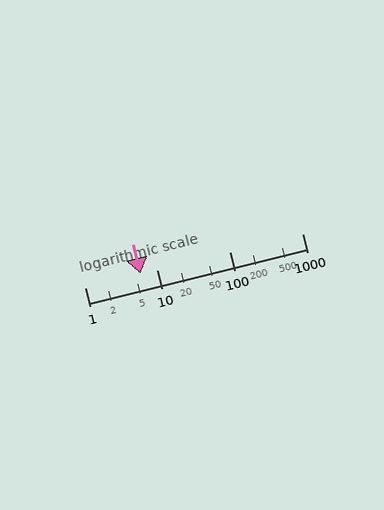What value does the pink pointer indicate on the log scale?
The pointer indicates approximately 5.9.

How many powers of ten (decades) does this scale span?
The scale spans 3 decades, from 1 to 1000.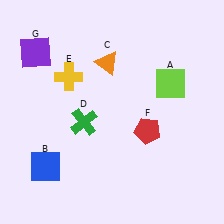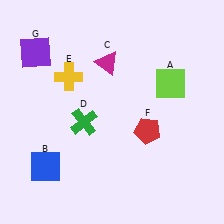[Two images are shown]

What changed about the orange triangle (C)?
In Image 1, C is orange. In Image 2, it changed to magenta.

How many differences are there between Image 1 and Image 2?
There is 1 difference between the two images.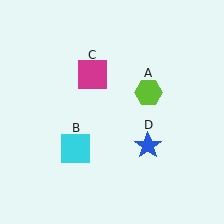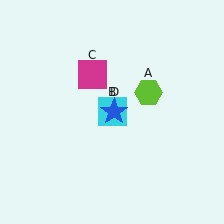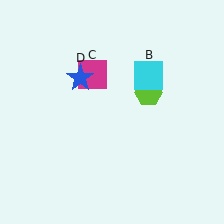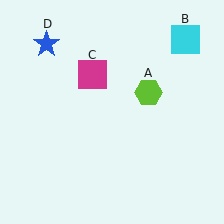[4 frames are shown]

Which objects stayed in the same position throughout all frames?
Lime hexagon (object A) and magenta square (object C) remained stationary.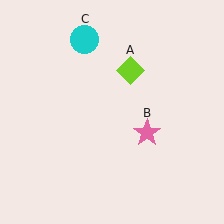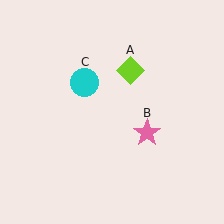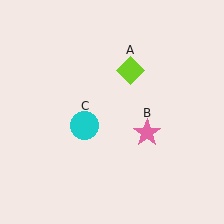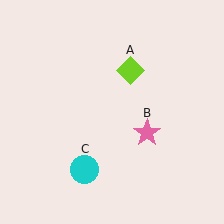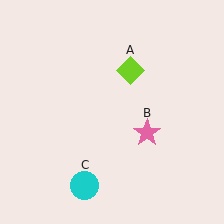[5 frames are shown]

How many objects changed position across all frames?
1 object changed position: cyan circle (object C).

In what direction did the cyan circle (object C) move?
The cyan circle (object C) moved down.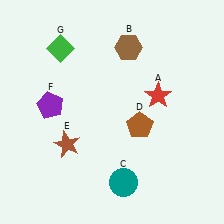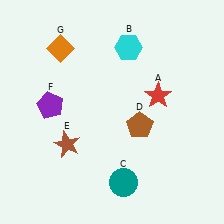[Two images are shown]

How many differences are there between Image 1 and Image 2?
There are 2 differences between the two images.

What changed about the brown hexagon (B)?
In Image 1, B is brown. In Image 2, it changed to cyan.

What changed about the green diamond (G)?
In Image 1, G is green. In Image 2, it changed to orange.